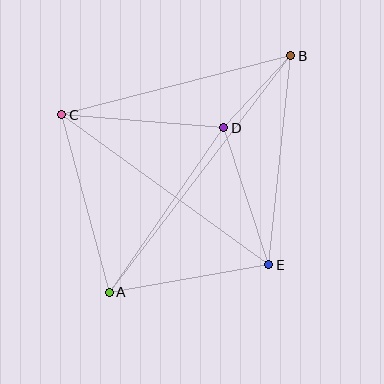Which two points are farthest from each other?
Points A and B are farthest from each other.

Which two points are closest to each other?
Points B and D are closest to each other.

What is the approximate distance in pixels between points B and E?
The distance between B and E is approximately 210 pixels.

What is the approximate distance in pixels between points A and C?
The distance between A and C is approximately 184 pixels.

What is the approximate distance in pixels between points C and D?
The distance between C and D is approximately 163 pixels.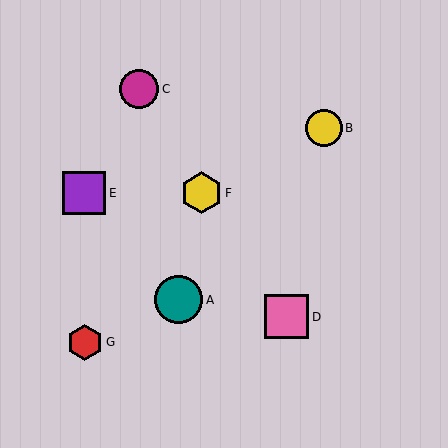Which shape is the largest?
The teal circle (labeled A) is the largest.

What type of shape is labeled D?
Shape D is a pink square.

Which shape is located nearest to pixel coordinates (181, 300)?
The teal circle (labeled A) at (179, 300) is nearest to that location.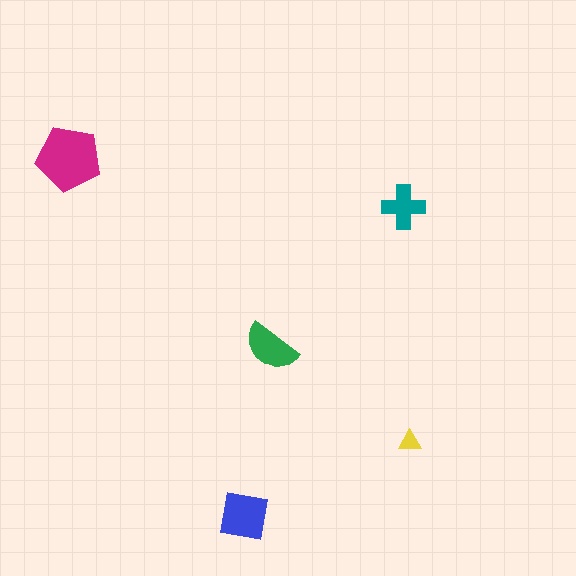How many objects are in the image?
There are 5 objects in the image.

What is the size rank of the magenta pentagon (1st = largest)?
1st.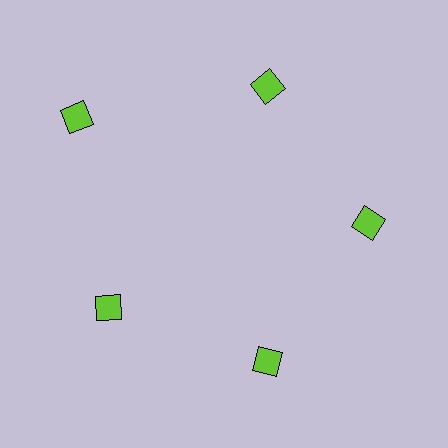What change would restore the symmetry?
The symmetry would be restored by moving it inward, back onto the ring so that all 5 squares sit at equal angles and equal distance from the center.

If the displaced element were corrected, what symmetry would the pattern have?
It would have 5-fold rotational symmetry — the pattern would map onto itself every 72 degrees.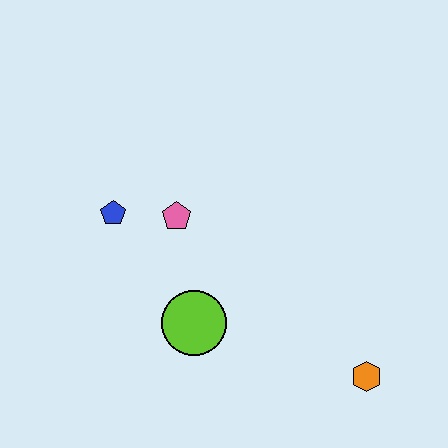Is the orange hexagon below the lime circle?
Yes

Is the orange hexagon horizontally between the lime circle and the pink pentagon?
No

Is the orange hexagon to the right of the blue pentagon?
Yes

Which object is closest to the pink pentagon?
The blue pentagon is closest to the pink pentagon.